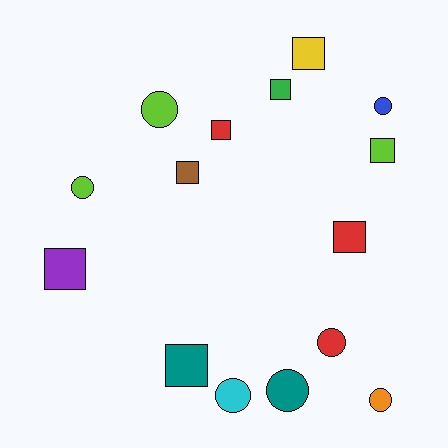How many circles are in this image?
There are 7 circles.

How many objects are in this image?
There are 15 objects.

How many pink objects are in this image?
There are no pink objects.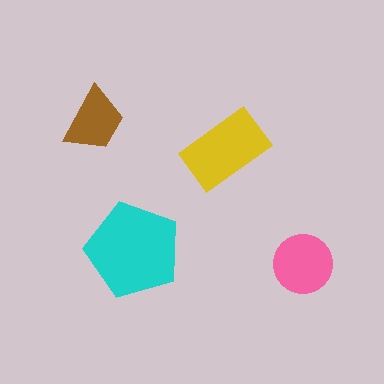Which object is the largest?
The cyan pentagon.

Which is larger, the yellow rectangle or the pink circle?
The yellow rectangle.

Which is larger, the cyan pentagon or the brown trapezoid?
The cyan pentagon.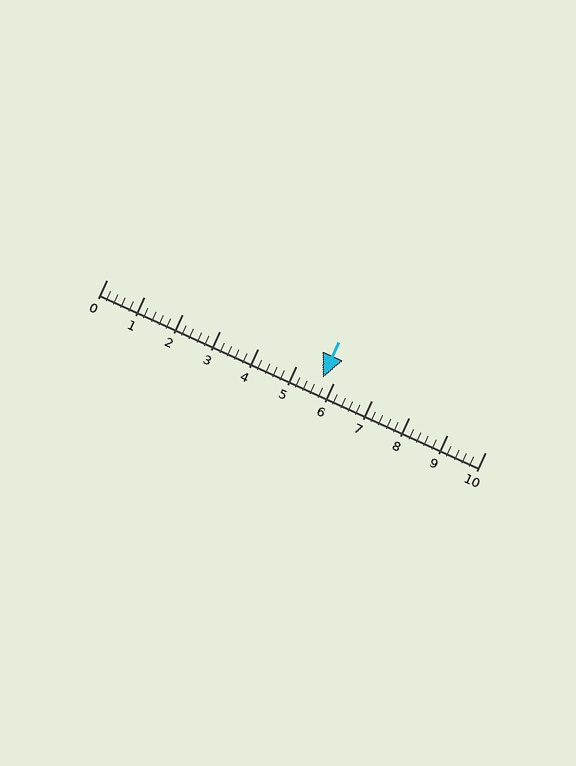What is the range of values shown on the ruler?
The ruler shows values from 0 to 10.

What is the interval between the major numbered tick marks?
The major tick marks are spaced 1 units apart.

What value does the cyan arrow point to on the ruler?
The cyan arrow points to approximately 5.7.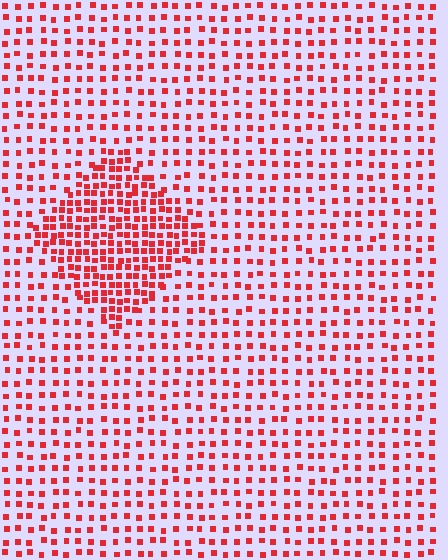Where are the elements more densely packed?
The elements are more densely packed inside the diamond boundary.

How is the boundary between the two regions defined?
The boundary is defined by a change in element density (approximately 2.2x ratio). All elements are the same color, size, and shape.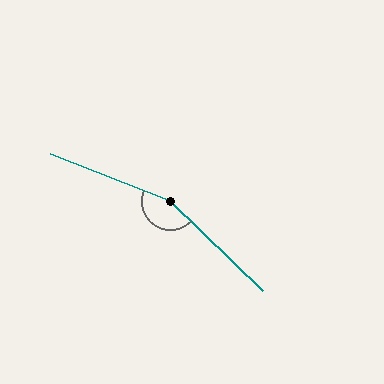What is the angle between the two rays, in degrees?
Approximately 157 degrees.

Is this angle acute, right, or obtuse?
It is obtuse.